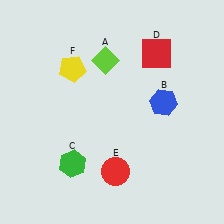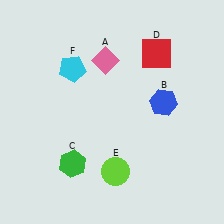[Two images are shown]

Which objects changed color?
A changed from lime to pink. E changed from red to lime. F changed from yellow to cyan.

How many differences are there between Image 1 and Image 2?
There are 3 differences between the two images.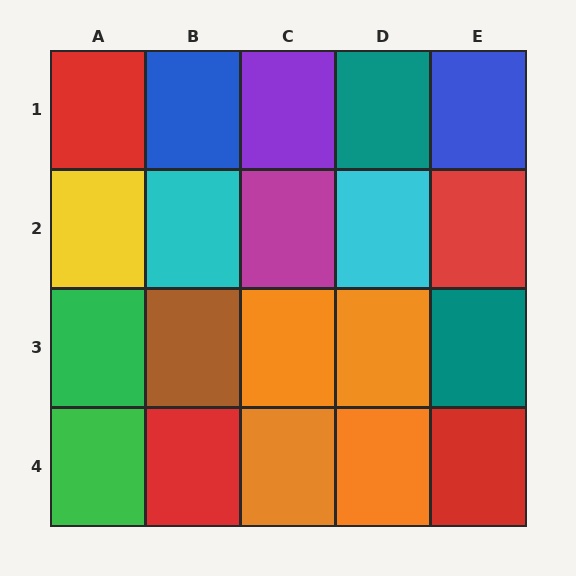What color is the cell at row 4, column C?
Orange.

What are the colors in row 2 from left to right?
Yellow, cyan, magenta, cyan, red.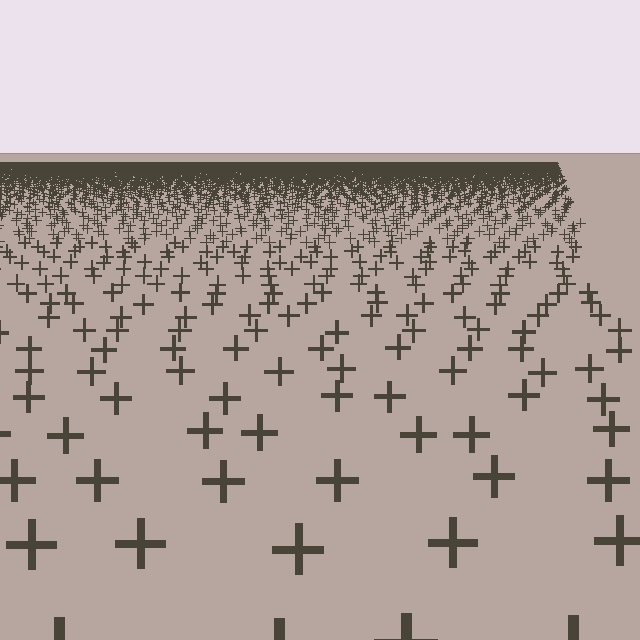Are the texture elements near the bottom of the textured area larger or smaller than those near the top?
Larger. Near the bottom, elements are closer to the viewer and appear at a bigger on-screen size.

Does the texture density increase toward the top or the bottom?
Density increases toward the top.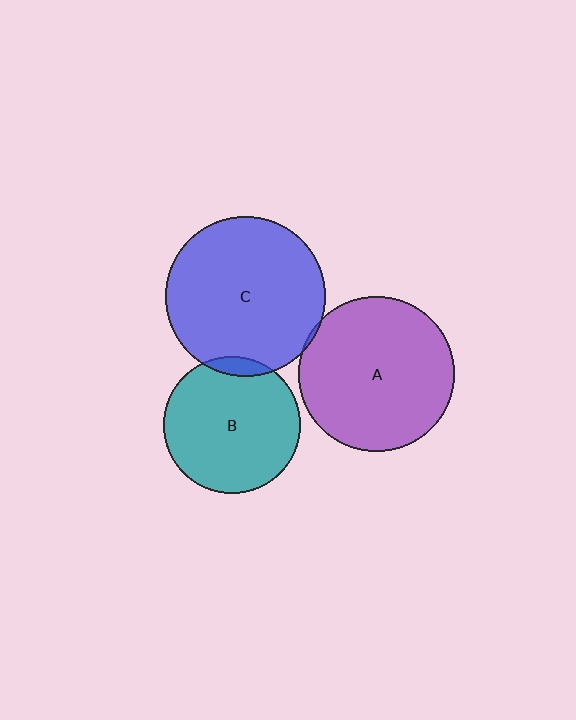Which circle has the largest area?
Circle C (blue).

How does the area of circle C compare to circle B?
Approximately 1.4 times.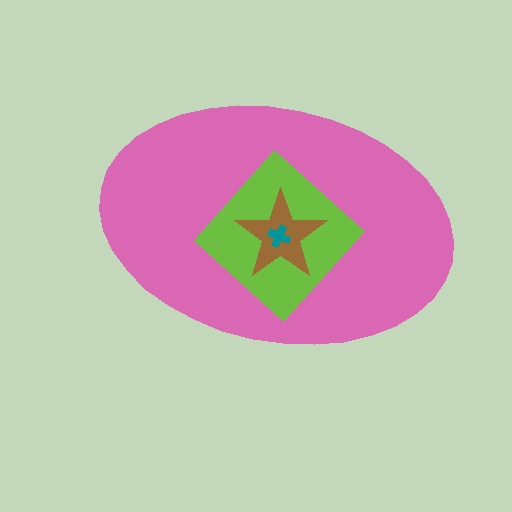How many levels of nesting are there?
4.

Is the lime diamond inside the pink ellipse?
Yes.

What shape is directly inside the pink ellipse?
The lime diamond.